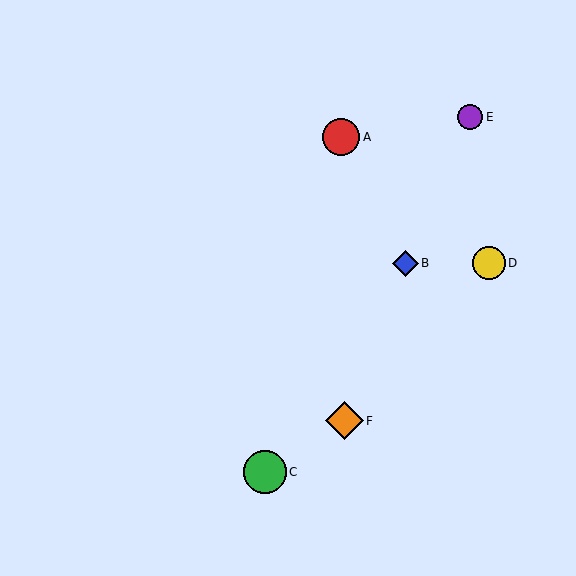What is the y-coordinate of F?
Object F is at y≈421.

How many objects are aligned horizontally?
2 objects (B, D) are aligned horizontally.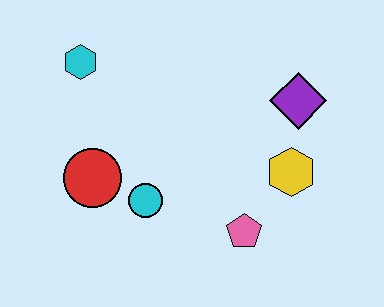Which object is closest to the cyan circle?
The red circle is closest to the cyan circle.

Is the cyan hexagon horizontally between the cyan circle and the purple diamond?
No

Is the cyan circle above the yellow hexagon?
No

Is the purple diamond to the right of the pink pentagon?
Yes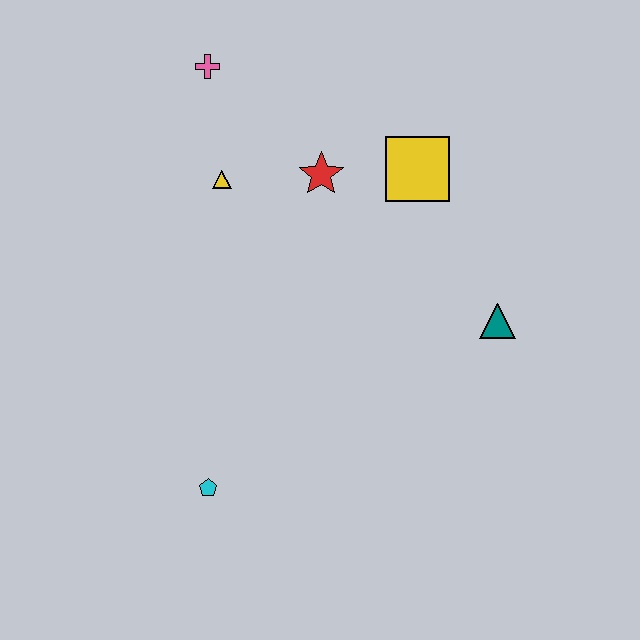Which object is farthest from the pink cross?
The cyan pentagon is farthest from the pink cross.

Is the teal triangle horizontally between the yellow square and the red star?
No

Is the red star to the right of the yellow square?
No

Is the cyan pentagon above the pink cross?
No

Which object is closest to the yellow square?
The red star is closest to the yellow square.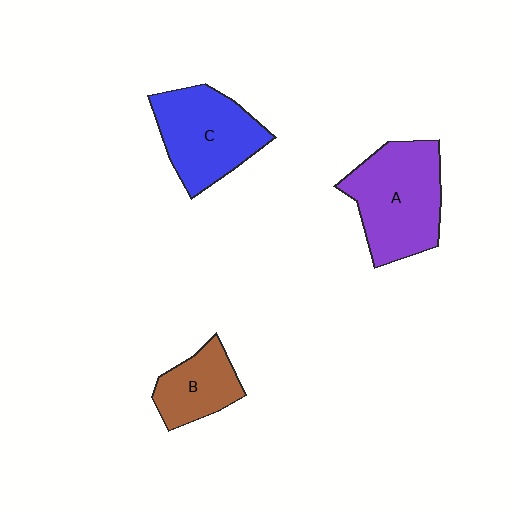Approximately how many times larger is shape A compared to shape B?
Approximately 1.8 times.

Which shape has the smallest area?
Shape B (brown).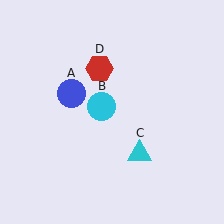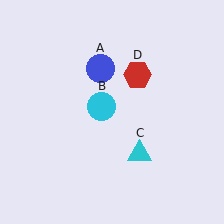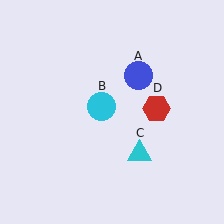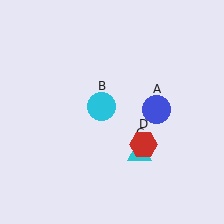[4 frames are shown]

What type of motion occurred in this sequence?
The blue circle (object A), red hexagon (object D) rotated clockwise around the center of the scene.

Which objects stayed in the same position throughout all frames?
Cyan circle (object B) and cyan triangle (object C) remained stationary.